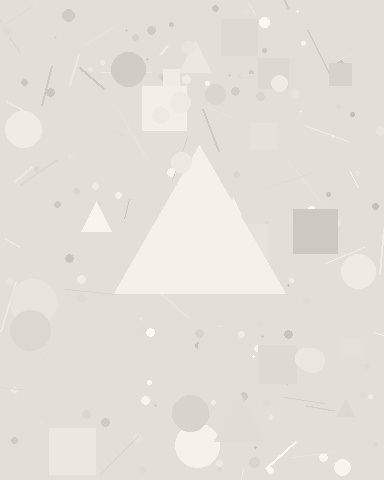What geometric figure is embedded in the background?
A triangle is embedded in the background.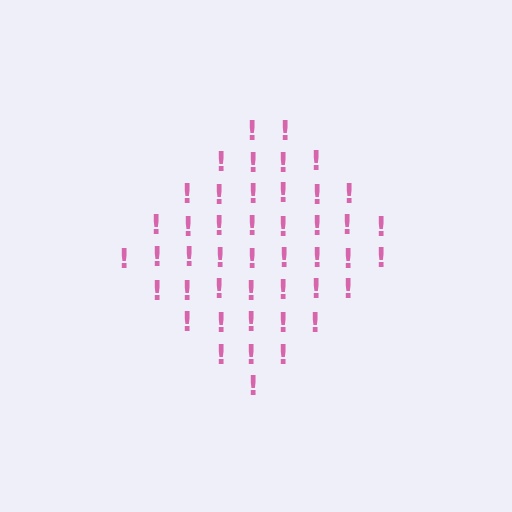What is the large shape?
The large shape is a diamond.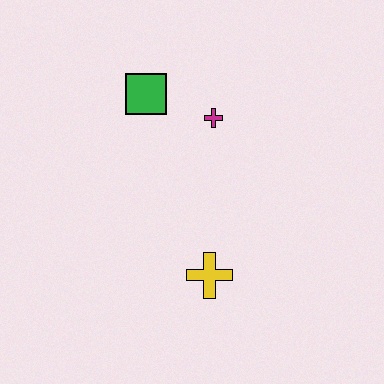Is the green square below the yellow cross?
No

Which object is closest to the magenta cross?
The green square is closest to the magenta cross.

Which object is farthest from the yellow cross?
The green square is farthest from the yellow cross.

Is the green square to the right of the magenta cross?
No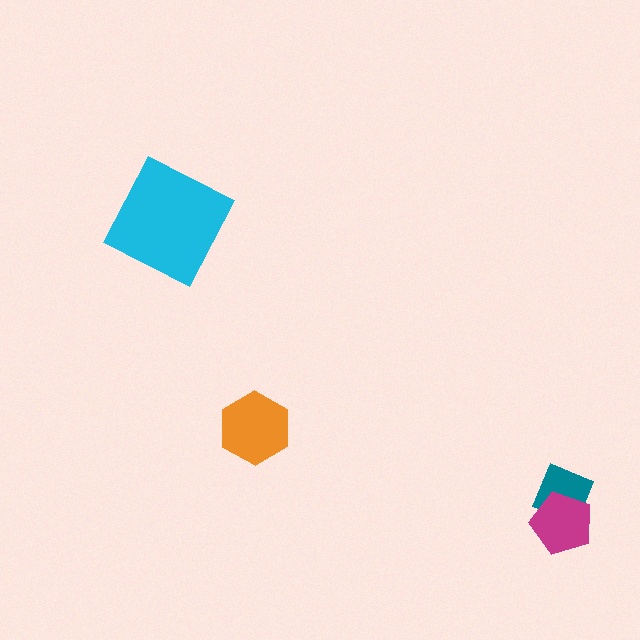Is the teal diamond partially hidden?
Yes, it is partially covered by another shape.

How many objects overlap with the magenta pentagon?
1 object overlaps with the magenta pentagon.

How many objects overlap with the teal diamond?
1 object overlaps with the teal diamond.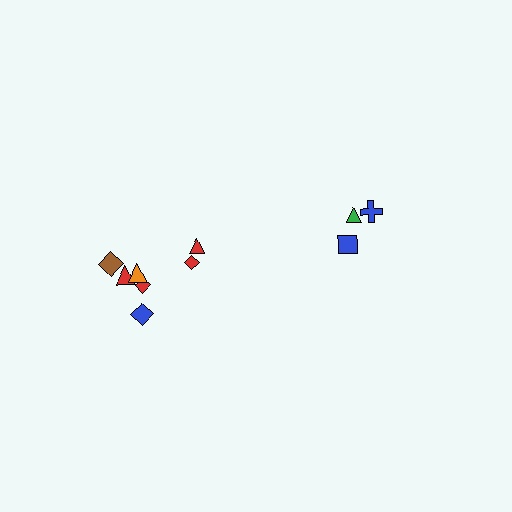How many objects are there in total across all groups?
There are 10 objects.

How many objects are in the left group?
There are 7 objects.